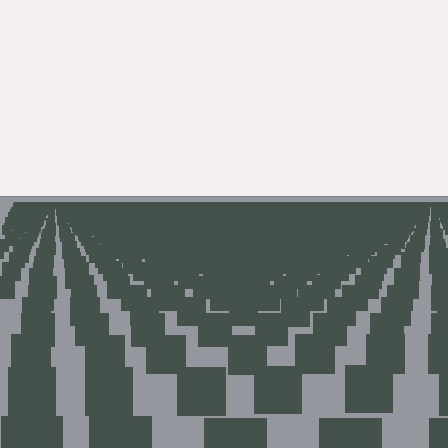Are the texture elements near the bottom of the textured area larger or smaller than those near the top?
Larger. Near the bottom, elements are closer to the viewer and appear at a bigger on-screen size.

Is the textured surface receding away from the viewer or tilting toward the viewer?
The surface is receding away from the viewer. Texture elements get smaller and denser toward the top.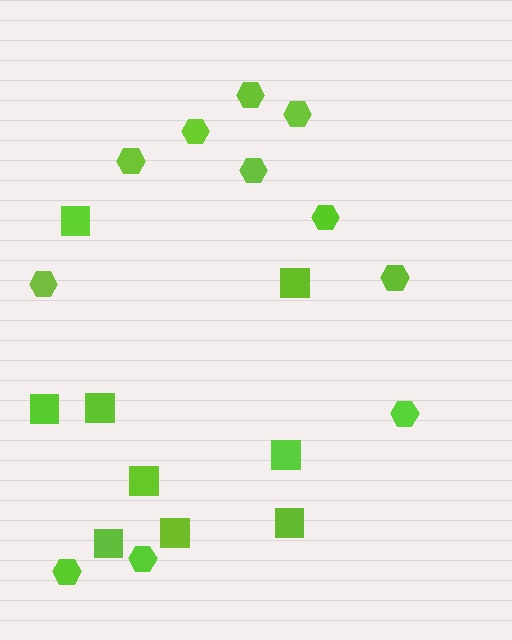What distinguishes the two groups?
There are 2 groups: one group of squares (9) and one group of hexagons (11).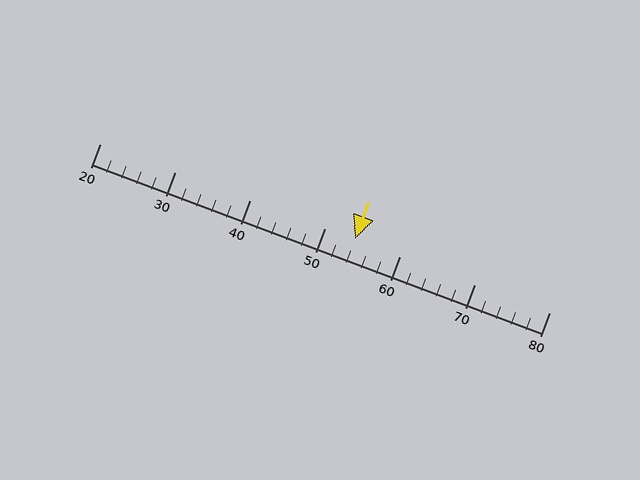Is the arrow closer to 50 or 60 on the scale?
The arrow is closer to 50.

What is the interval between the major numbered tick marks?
The major tick marks are spaced 10 units apart.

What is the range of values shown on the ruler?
The ruler shows values from 20 to 80.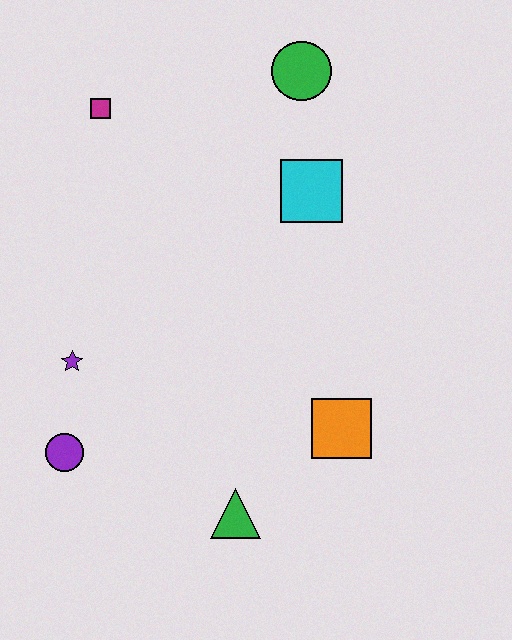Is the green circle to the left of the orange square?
Yes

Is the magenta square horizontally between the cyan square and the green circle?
No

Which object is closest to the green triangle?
The orange square is closest to the green triangle.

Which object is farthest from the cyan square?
The purple circle is farthest from the cyan square.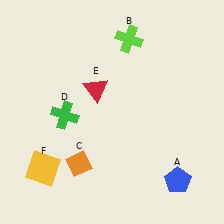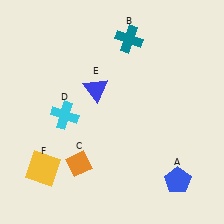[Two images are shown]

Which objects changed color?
B changed from lime to teal. D changed from green to cyan. E changed from red to blue.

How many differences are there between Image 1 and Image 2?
There are 3 differences between the two images.